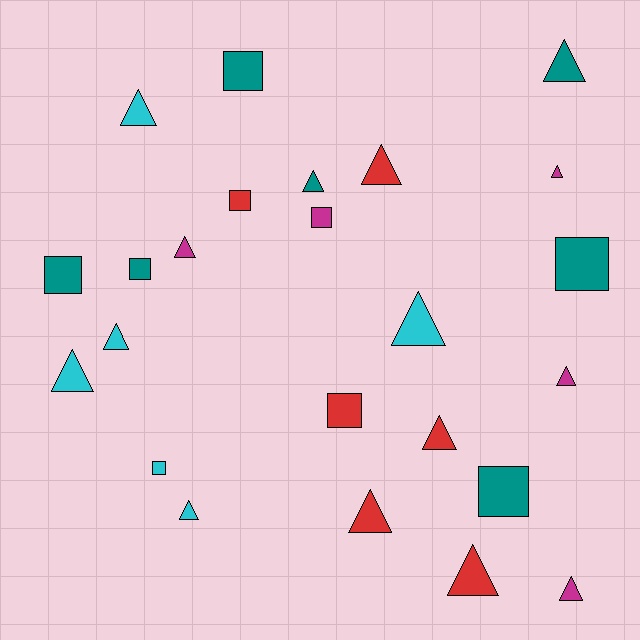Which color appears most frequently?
Teal, with 7 objects.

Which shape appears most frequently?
Triangle, with 15 objects.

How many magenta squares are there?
There is 1 magenta square.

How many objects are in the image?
There are 24 objects.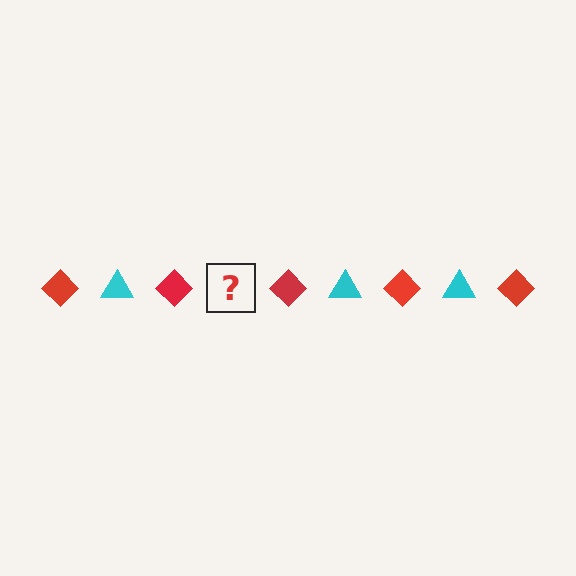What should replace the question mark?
The question mark should be replaced with a cyan triangle.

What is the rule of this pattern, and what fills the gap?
The rule is that the pattern alternates between red diamond and cyan triangle. The gap should be filled with a cyan triangle.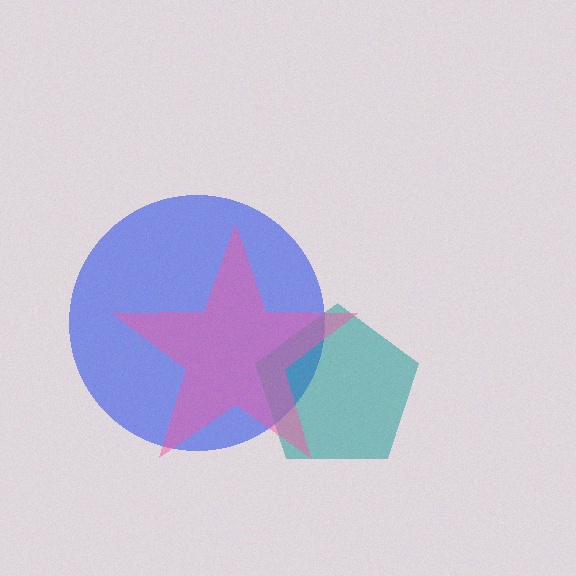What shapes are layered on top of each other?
The layered shapes are: a blue circle, a teal pentagon, a pink star.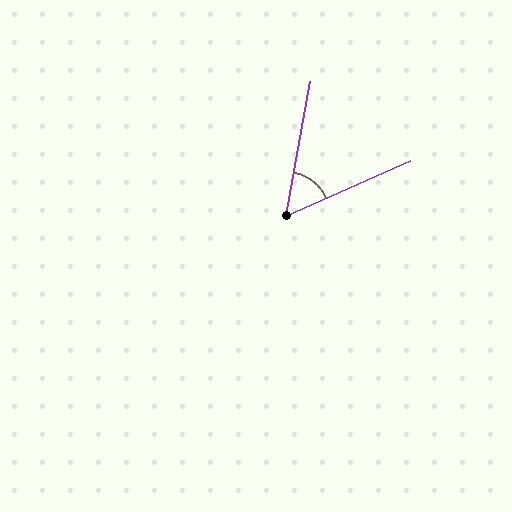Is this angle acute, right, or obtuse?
It is acute.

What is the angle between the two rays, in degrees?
Approximately 55 degrees.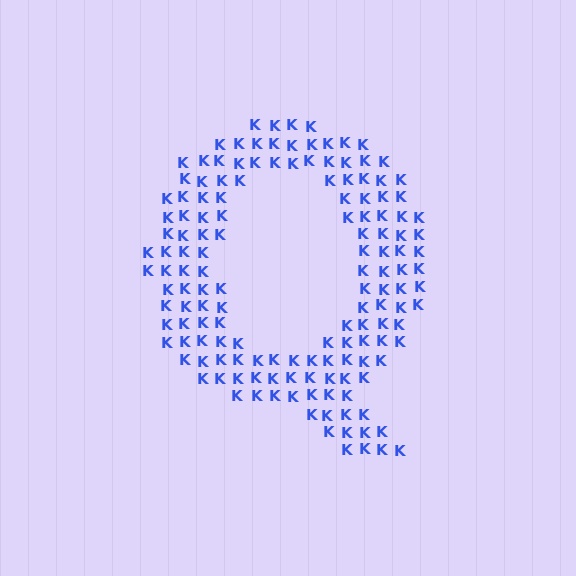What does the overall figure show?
The overall figure shows the letter Q.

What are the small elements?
The small elements are letter K's.